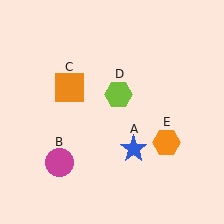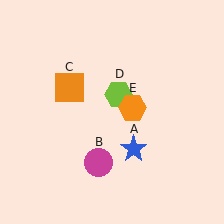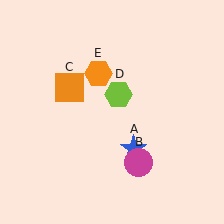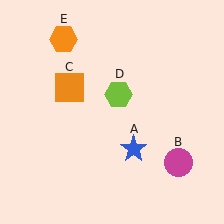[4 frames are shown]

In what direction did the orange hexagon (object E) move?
The orange hexagon (object E) moved up and to the left.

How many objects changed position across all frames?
2 objects changed position: magenta circle (object B), orange hexagon (object E).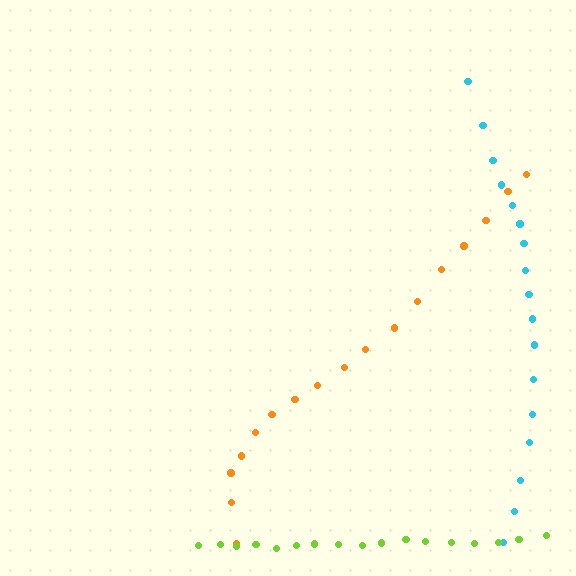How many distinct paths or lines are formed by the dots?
There are 3 distinct paths.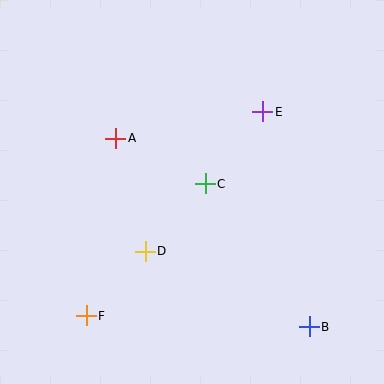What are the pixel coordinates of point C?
Point C is at (205, 184).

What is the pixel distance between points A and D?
The distance between A and D is 117 pixels.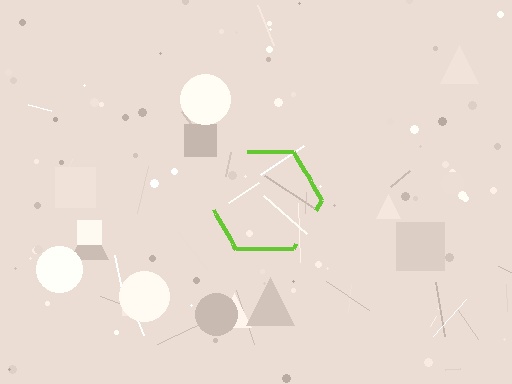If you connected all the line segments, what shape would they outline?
They would outline a hexagon.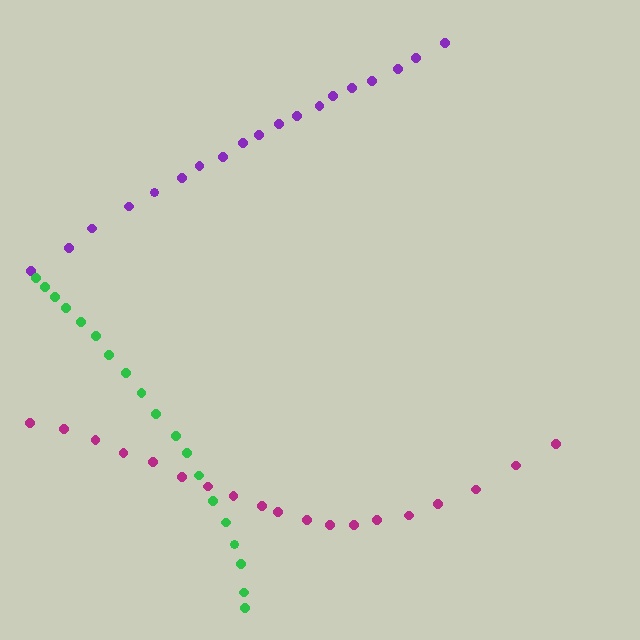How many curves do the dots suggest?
There are 3 distinct paths.